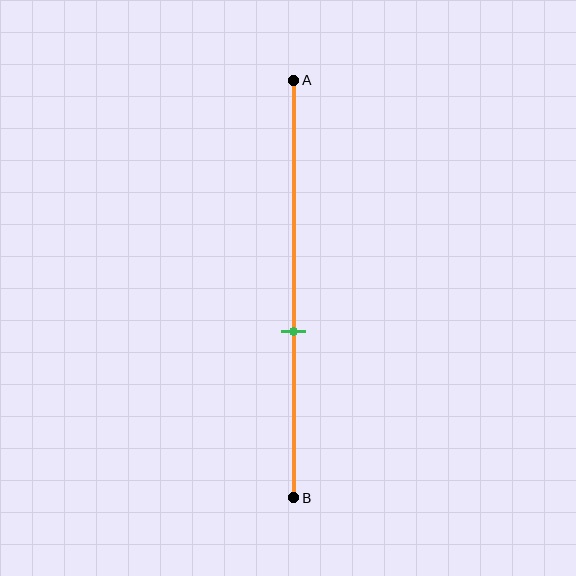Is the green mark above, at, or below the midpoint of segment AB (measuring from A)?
The green mark is below the midpoint of segment AB.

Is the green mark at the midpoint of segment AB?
No, the mark is at about 60% from A, not at the 50% midpoint.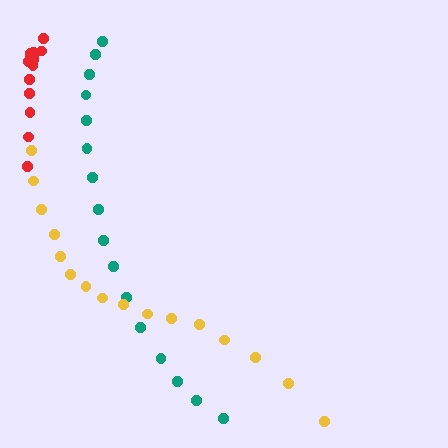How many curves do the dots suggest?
There are 3 distinct paths.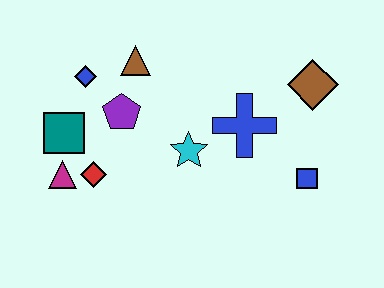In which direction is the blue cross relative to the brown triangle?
The blue cross is to the right of the brown triangle.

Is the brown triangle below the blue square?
No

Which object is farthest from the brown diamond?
The magenta triangle is farthest from the brown diamond.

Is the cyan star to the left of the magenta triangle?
No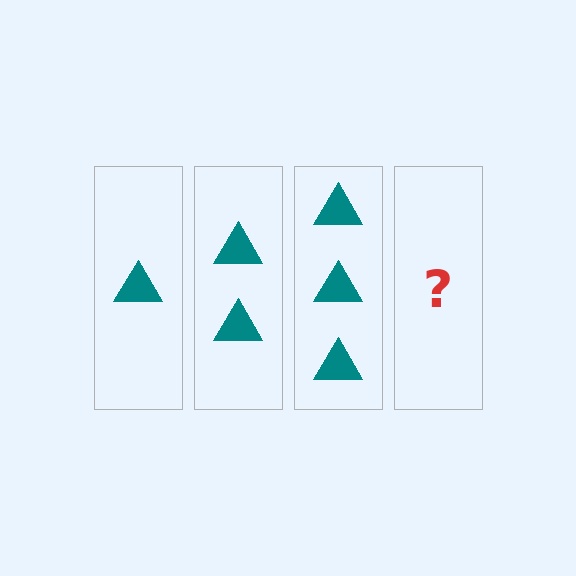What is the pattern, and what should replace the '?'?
The pattern is that each step adds one more triangle. The '?' should be 4 triangles.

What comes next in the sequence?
The next element should be 4 triangles.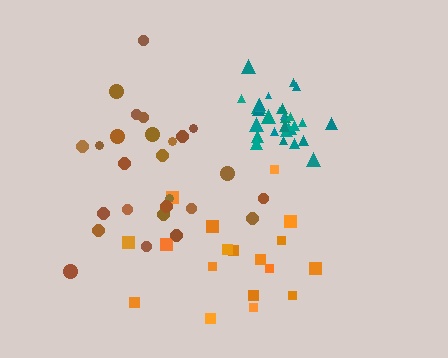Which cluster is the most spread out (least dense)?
Orange.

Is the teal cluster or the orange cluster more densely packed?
Teal.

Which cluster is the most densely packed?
Teal.